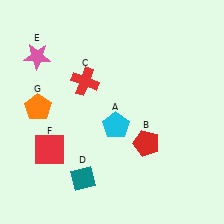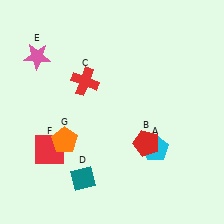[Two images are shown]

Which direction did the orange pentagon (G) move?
The orange pentagon (G) moved down.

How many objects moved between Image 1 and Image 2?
2 objects moved between the two images.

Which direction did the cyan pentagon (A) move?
The cyan pentagon (A) moved right.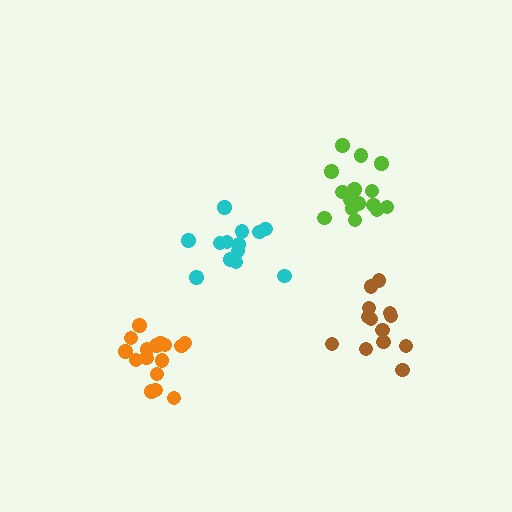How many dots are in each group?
Group 1: 13 dots, Group 2: 16 dots, Group 3: 13 dots, Group 4: 16 dots (58 total).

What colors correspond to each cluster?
The clusters are colored: cyan, orange, brown, lime.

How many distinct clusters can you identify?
There are 4 distinct clusters.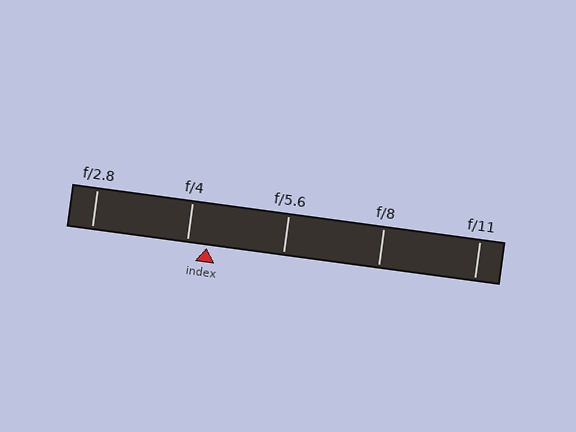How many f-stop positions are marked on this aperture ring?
There are 5 f-stop positions marked.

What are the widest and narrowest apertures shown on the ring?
The widest aperture shown is f/2.8 and the narrowest is f/11.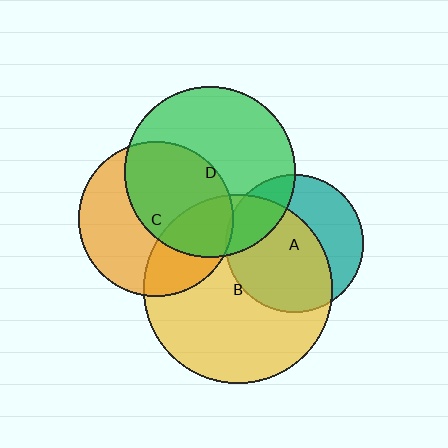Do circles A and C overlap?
Yes.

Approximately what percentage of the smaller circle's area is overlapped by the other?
Approximately 5%.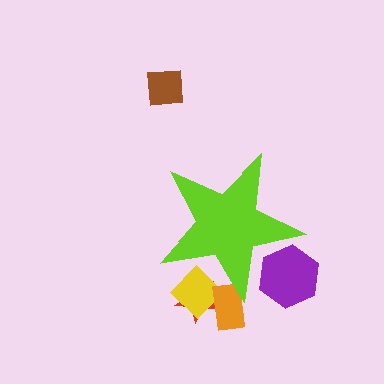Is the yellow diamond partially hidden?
Yes, the yellow diamond is partially hidden behind the lime star.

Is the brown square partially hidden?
No, the brown square is fully visible.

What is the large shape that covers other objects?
A lime star.